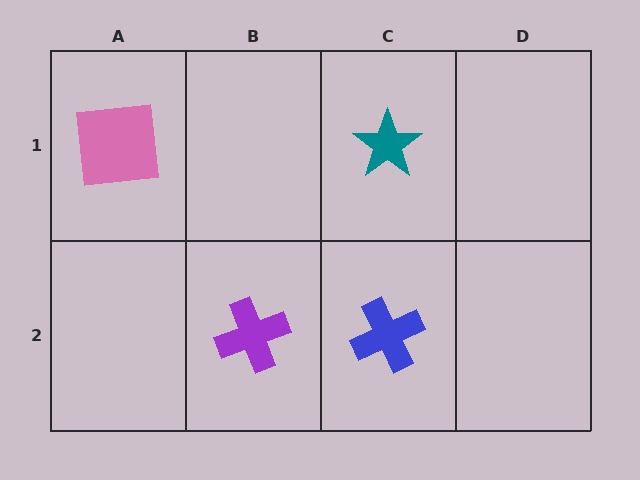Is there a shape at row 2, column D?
No, that cell is empty.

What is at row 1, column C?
A teal star.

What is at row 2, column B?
A purple cross.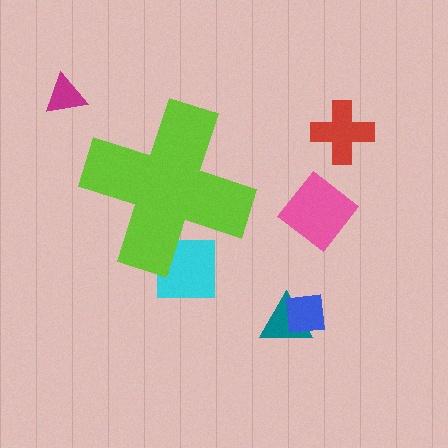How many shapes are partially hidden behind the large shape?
1 shape is partially hidden.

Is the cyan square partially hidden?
Yes, the cyan square is partially hidden behind the lime cross.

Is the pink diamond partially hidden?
No, the pink diamond is fully visible.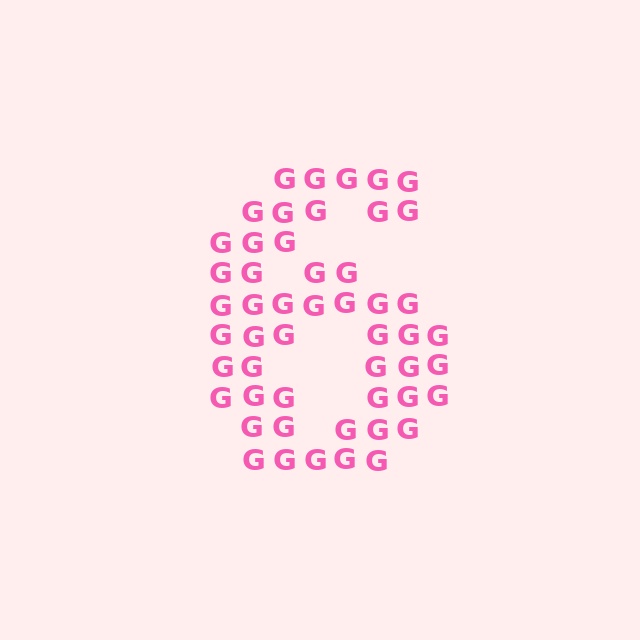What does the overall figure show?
The overall figure shows the digit 6.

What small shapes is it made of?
It is made of small letter G's.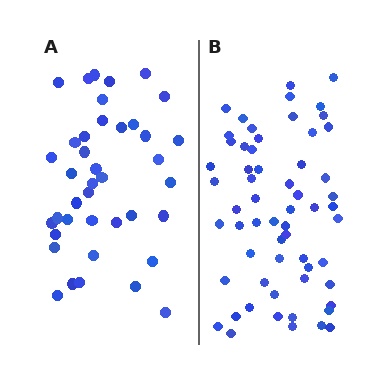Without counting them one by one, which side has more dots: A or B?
Region B (the right region) has more dots.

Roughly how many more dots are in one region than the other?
Region B has approximately 20 more dots than region A.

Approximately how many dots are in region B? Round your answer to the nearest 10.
About 60 dots.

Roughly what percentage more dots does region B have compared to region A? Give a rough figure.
About 50% more.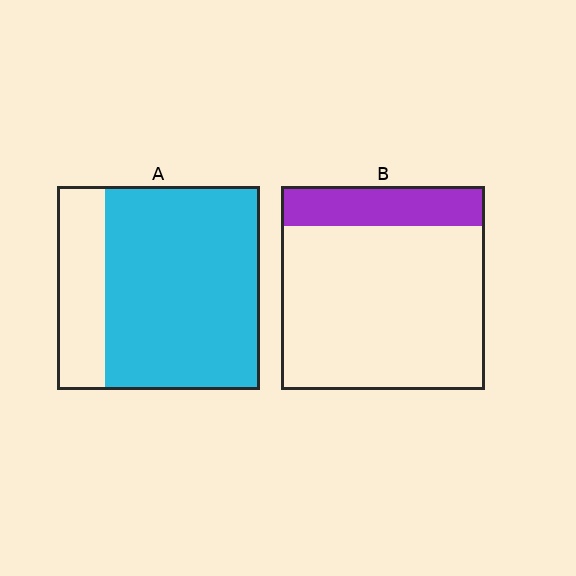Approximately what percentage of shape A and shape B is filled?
A is approximately 75% and B is approximately 20%.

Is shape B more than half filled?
No.